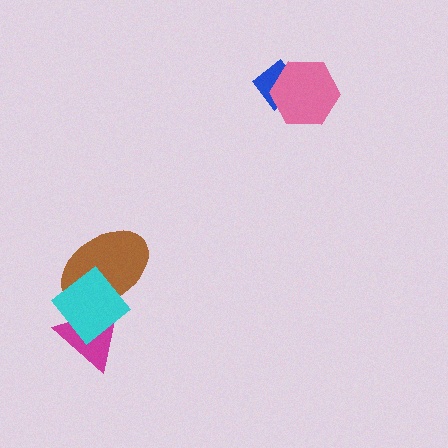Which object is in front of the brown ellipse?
The cyan diamond is in front of the brown ellipse.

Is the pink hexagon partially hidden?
No, no other shape covers it.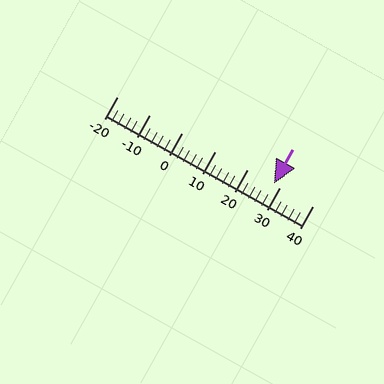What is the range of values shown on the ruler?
The ruler shows values from -20 to 40.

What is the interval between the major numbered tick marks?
The major tick marks are spaced 10 units apart.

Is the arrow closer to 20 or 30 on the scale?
The arrow is closer to 30.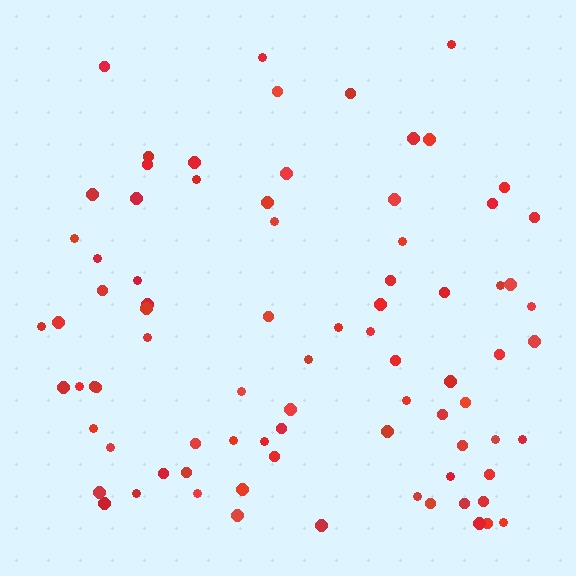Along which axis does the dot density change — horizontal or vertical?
Vertical.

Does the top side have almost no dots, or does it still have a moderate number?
Still a moderate number, just noticeably fewer than the bottom.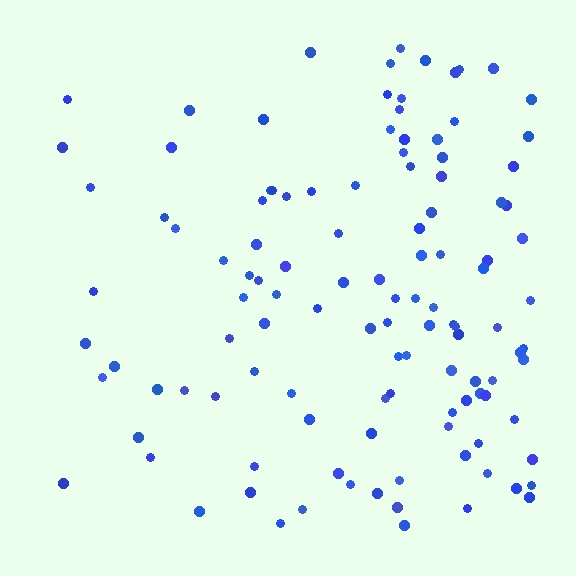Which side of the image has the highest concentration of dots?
The right.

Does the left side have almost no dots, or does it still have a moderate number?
Still a moderate number, just noticeably fewer than the right.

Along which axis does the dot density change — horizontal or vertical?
Horizontal.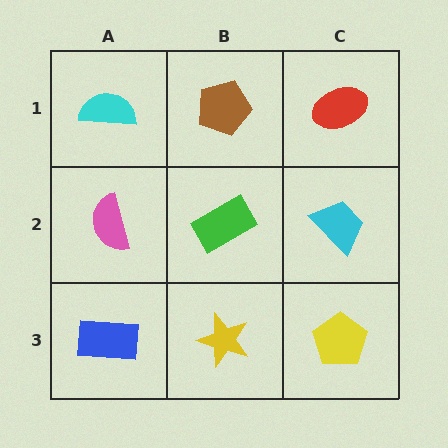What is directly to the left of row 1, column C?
A brown pentagon.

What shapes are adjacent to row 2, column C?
A red ellipse (row 1, column C), a yellow pentagon (row 3, column C), a green rectangle (row 2, column B).